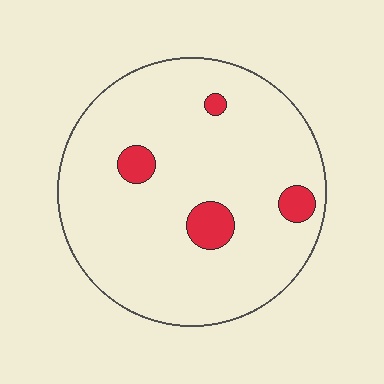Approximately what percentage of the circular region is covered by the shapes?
Approximately 10%.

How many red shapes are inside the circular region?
4.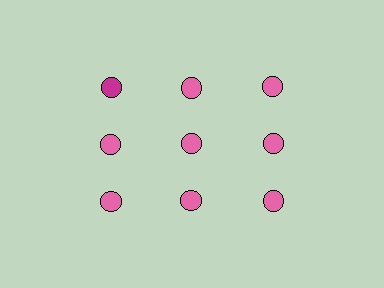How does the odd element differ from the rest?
It has a different color: magenta instead of pink.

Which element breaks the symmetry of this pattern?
The magenta circle in the top row, leftmost column breaks the symmetry. All other shapes are pink circles.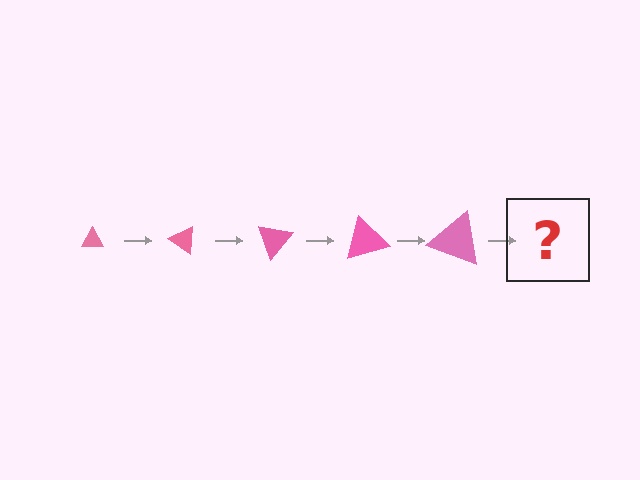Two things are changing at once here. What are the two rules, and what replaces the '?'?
The two rules are that the triangle grows larger each step and it rotates 35 degrees each step. The '?' should be a triangle, larger than the previous one and rotated 175 degrees from the start.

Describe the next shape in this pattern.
It should be a triangle, larger than the previous one and rotated 175 degrees from the start.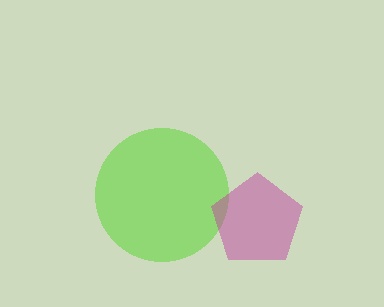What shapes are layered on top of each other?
The layered shapes are: a lime circle, a magenta pentagon.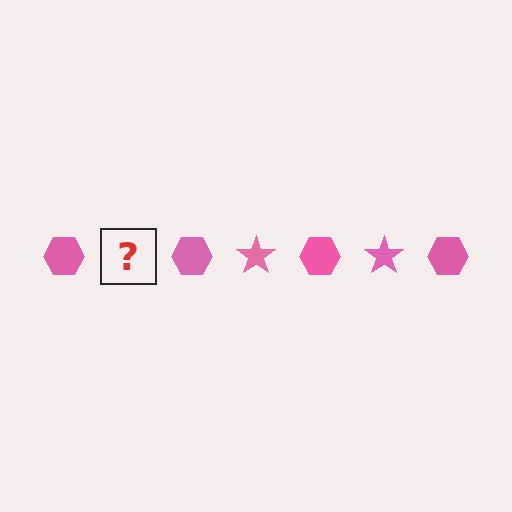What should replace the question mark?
The question mark should be replaced with a pink star.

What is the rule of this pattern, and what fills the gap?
The rule is that the pattern cycles through hexagon, star shapes in pink. The gap should be filled with a pink star.